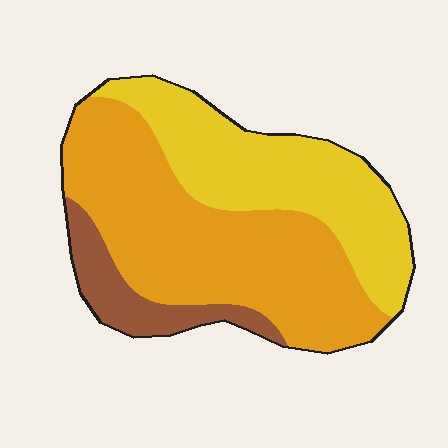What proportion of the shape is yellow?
Yellow covers about 35% of the shape.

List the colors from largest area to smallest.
From largest to smallest: orange, yellow, brown.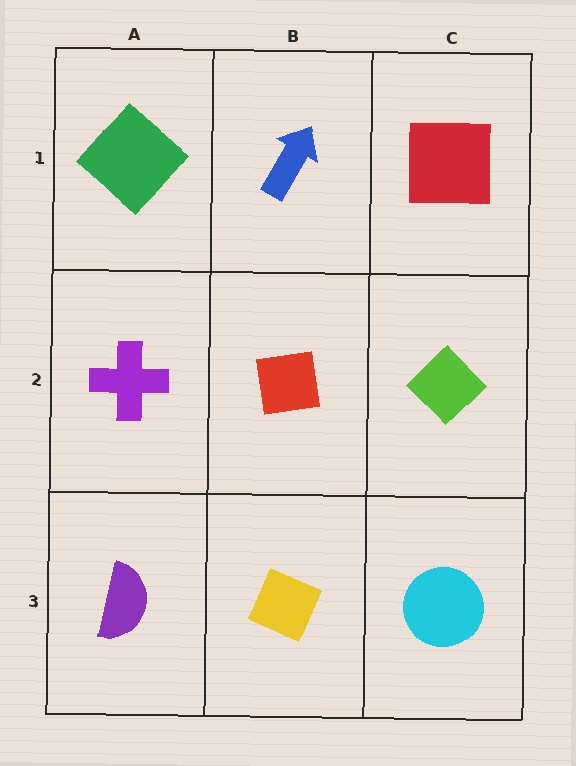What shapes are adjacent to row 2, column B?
A blue arrow (row 1, column B), a yellow diamond (row 3, column B), a purple cross (row 2, column A), a lime diamond (row 2, column C).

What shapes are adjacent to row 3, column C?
A lime diamond (row 2, column C), a yellow diamond (row 3, column B).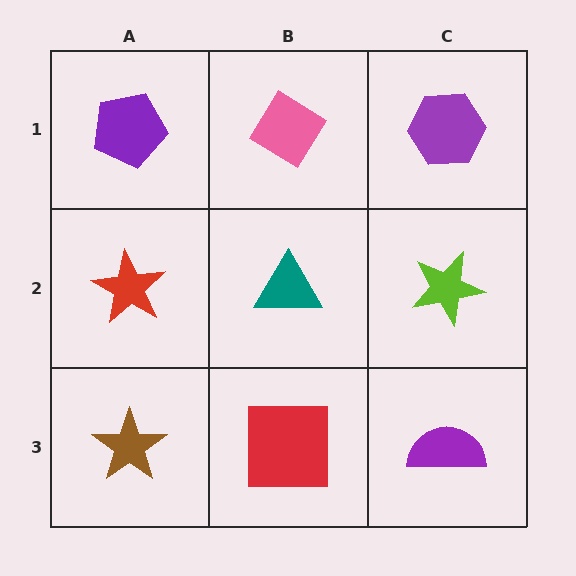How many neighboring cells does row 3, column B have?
3.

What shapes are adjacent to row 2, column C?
A purple hexagon (row 1, column C), a purple semicircle (row 3, column C), a teal triangle (row 2, column B).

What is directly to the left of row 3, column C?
A red square.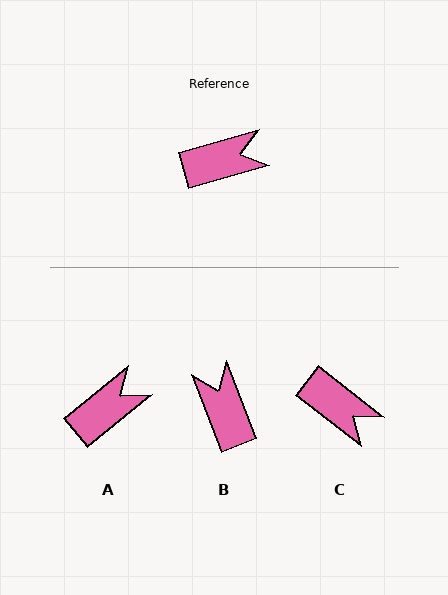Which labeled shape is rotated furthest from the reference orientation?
B, about 95 degrees away.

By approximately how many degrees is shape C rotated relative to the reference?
Approximately 54 degrees clockwise.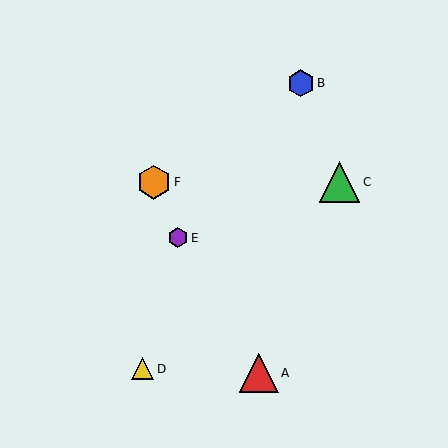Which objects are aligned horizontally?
Objects C, F are aligned horizontally.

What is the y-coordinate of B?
Object B is at y≈83.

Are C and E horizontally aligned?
No, C is at y≈182 and E is at y≈238.